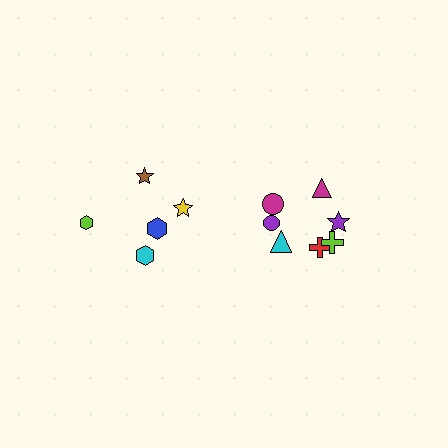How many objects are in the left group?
There are 5 objects.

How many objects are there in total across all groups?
There are 12 objects.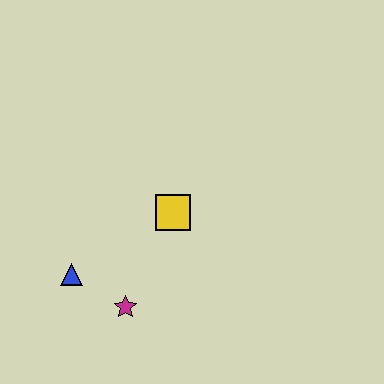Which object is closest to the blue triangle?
The magenta star is closest to the blue triangle.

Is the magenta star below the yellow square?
Yes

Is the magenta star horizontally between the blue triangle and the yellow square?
Yes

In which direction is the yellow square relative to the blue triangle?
The yellow square is to the right of the blue triangle.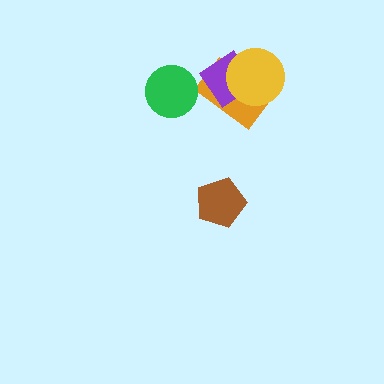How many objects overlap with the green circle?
0 objects overlap with the green circle.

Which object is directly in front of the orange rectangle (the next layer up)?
The purple diamond is directly in front of the orange rectangle.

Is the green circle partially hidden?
No, no other shape covers it.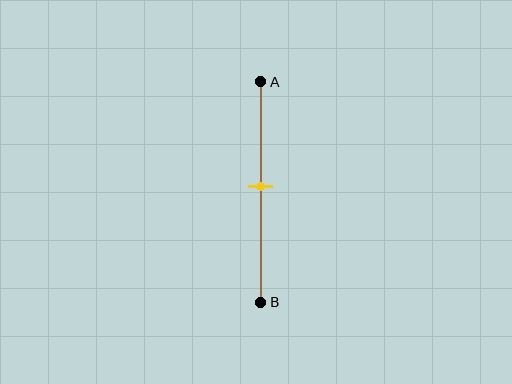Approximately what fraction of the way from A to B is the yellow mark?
The yellow mark is approximately 45% of the way from A to B.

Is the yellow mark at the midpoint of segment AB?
Yes, the mark is approximately at the midpoint.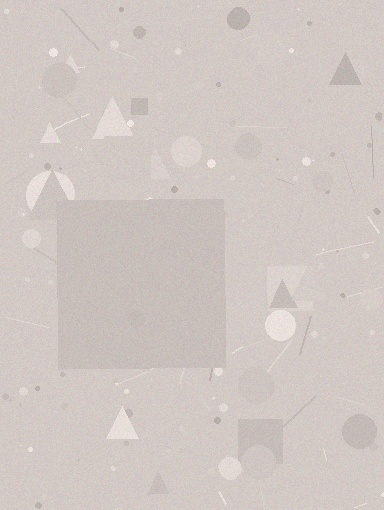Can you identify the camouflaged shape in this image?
The camouflaged shape is a square.